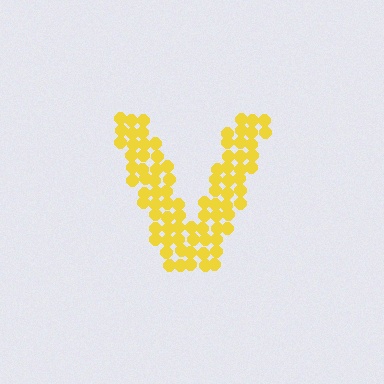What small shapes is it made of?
It is made of small circles.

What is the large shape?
The large shape is the letter V.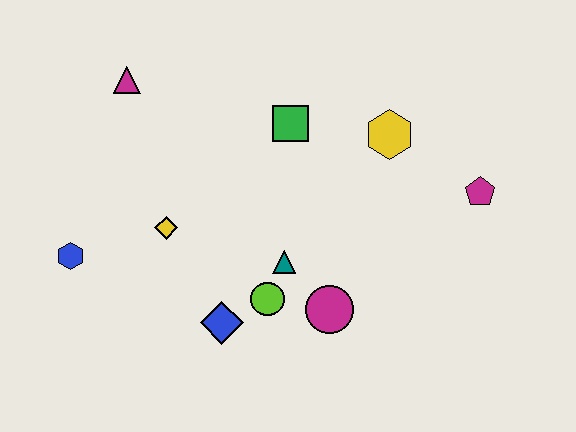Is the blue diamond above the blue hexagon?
No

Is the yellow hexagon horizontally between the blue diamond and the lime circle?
No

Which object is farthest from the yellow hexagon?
The blue hexagon is farthest from the yellow hexagon.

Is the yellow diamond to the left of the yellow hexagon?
Yes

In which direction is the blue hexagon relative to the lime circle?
The blue hexagon is to the left of the lime circle.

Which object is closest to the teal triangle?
The lime circle is closest to the teal triangle.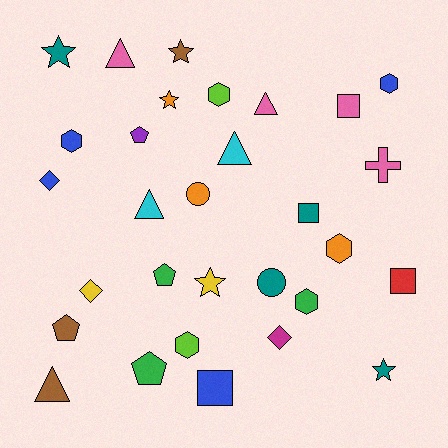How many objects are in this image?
There are 30 objects.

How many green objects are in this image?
There are 3 green objects.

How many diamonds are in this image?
There are 3 diamonds.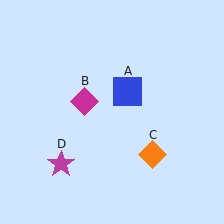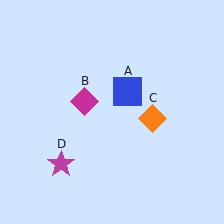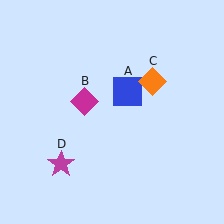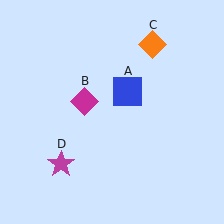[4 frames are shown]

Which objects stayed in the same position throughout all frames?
Blue square (object A) and magenta diamond (object B) and magenta star (object D) remained stationary.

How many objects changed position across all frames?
1 object changed position: orange diamond (object C).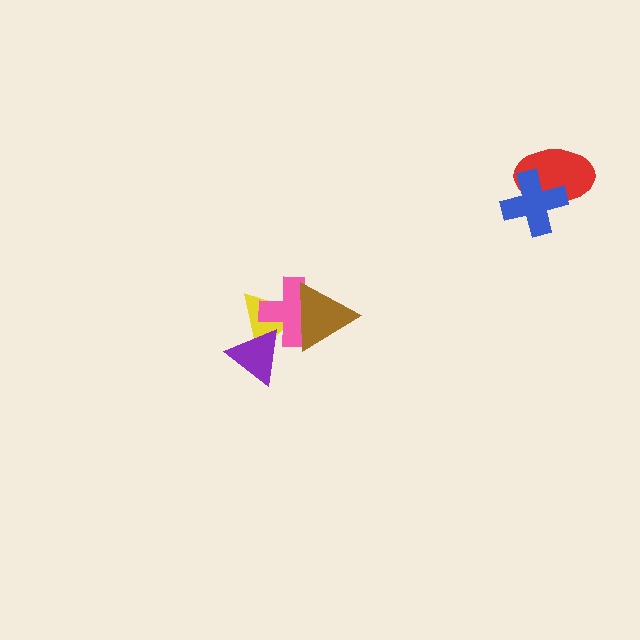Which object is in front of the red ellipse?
The blue cross is in front of the red ellipse.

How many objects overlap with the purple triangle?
2 objects overlap with the purple triangle.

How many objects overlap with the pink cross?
3 objects overlap with the pink cross.